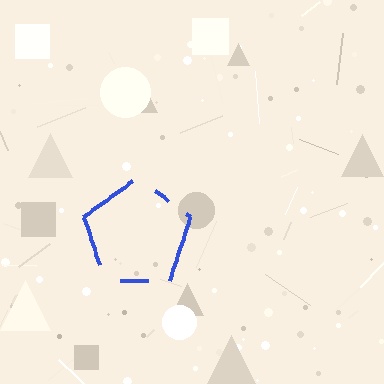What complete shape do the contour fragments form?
The contour fragments form a pentagon.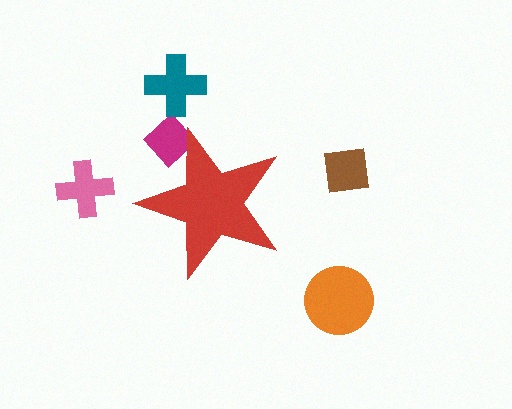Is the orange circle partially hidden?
No, the orange circle is fully visible.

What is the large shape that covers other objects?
A red star.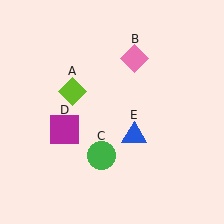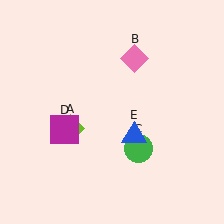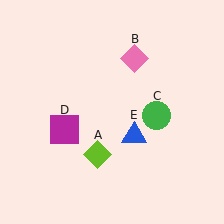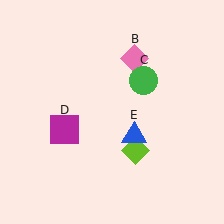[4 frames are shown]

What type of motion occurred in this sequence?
The lime diamond (object A), green circle (object C) rotated counterclockwise around the center of the scene.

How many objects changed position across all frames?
2 objects changed position: lime diamond (object A), green circle (object C).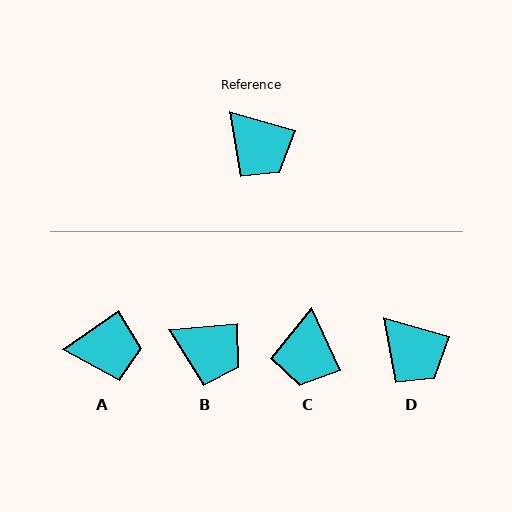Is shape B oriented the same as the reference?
No, it is off by about 22 degrees.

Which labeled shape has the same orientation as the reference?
D.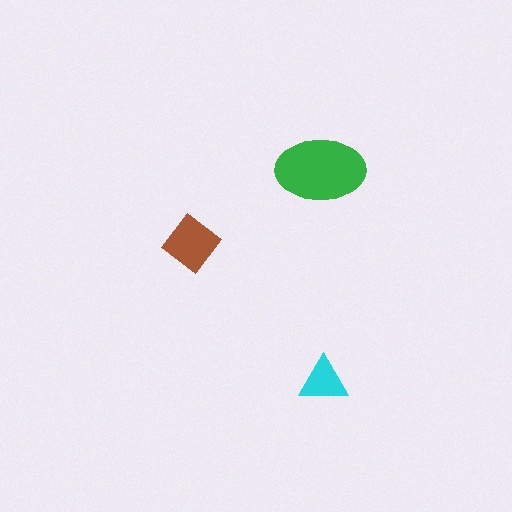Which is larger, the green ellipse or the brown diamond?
The green ellipse.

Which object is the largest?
The green ellipse.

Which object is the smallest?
The cyan triangle.